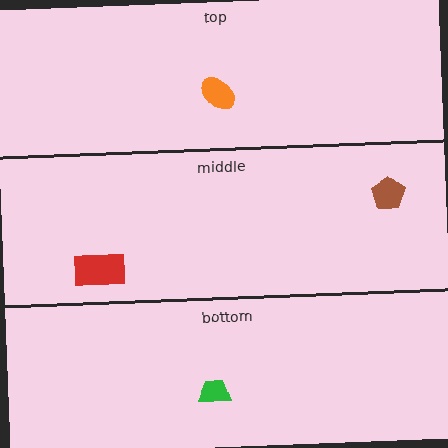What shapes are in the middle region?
The brown pentagon, the red rectangle.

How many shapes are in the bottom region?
1.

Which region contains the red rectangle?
The middle region.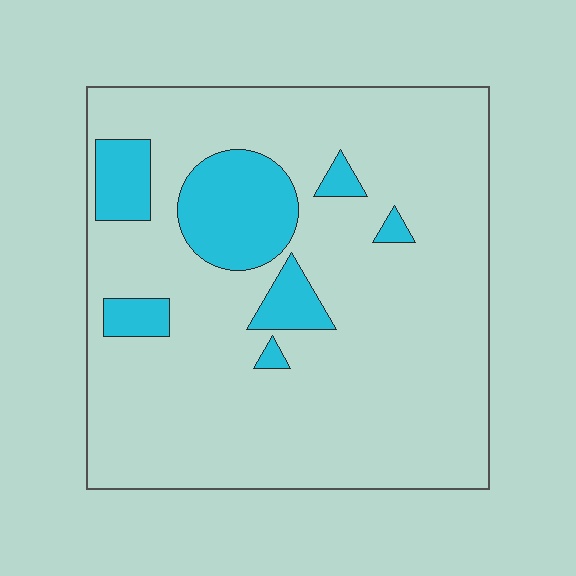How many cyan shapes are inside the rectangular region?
7.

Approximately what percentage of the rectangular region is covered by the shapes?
Approximately 15%.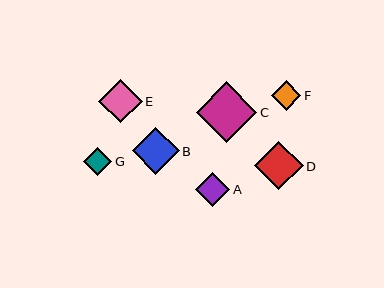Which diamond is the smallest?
Diamond G is the smallest with a size of approximately 28 pixels.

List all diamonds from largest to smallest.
From largest to smallest: C, D, B, E, A, F, G.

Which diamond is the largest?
Diamond C is the largest with a size of approximately 60 pixels.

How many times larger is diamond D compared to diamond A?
Diamond D is approximately 1.4 times the size of diamond A.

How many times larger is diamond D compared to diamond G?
Diamond D is approximately 1.7 times the size of diamond G.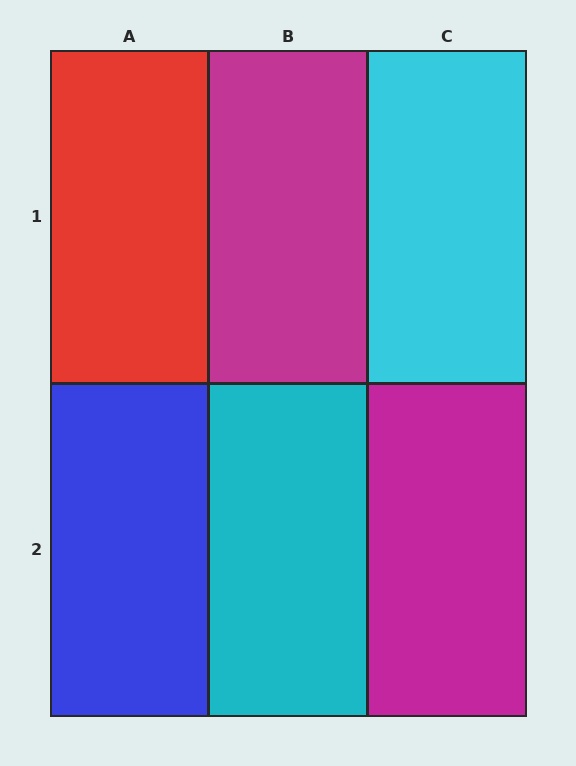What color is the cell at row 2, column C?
Magenta.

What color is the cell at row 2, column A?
Blue.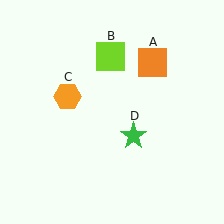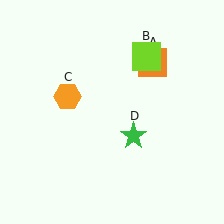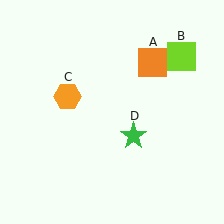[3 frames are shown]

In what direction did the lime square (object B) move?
The lime square (object B) moved right.